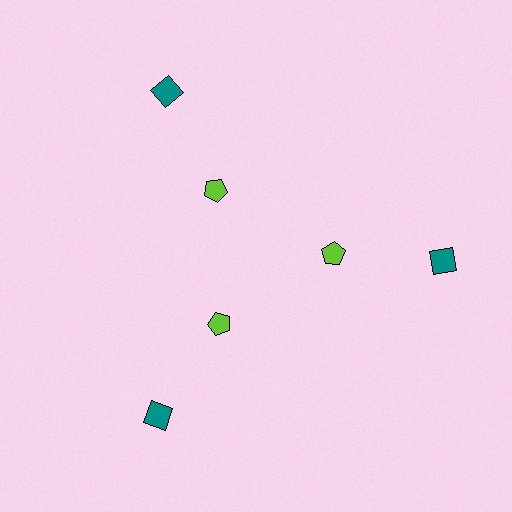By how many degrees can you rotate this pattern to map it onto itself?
The pattern maps onto itself every 120 degrees of rotation.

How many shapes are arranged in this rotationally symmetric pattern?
There are 6 shapes, arranged in 3 groups of 2.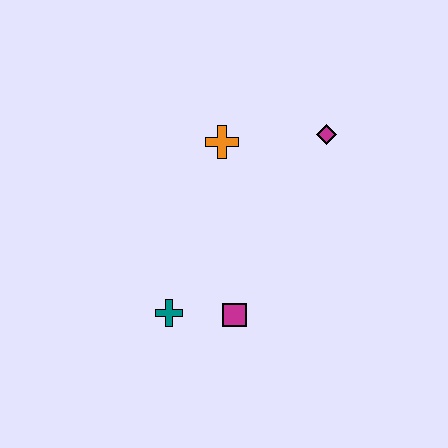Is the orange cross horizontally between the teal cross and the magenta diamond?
Yes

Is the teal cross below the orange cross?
Yes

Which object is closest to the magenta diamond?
The orange cross is closest to the magenta diamond.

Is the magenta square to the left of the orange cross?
No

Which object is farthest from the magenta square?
The magenta diamond is farthest from the magenta square.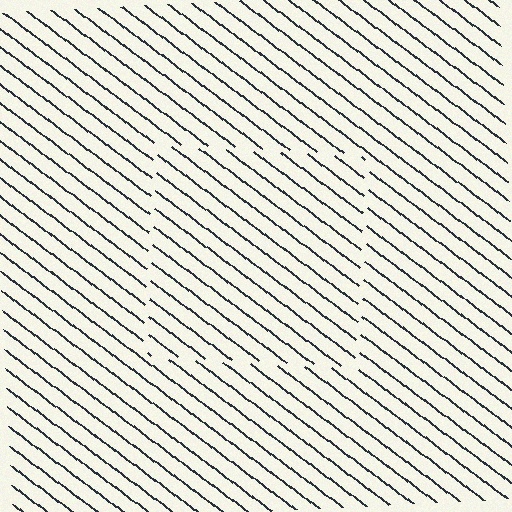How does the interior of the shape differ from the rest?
The interior of the shape contains the same grating, shifted by half a period — the contour is defined by the phase discontinuity where line-ends from the inner and outer gratings abut.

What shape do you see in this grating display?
An illusory square. The interior of the shape contains the same grating, shifted by half a period — the contour is defined by the phase discontinuity where line-ends from the inner and outer gratings abut.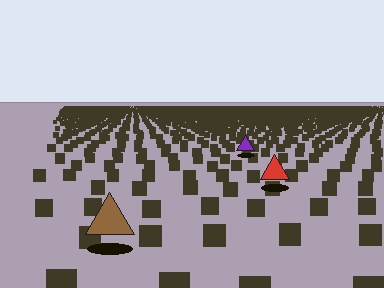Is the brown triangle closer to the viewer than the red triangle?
Yes. The brown triangle is closer — you can tell from the texture gradient: the ground texture is coarser near it.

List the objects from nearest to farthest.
From nearest to farthest: the brown triangle, the red triangle, the purple triangle.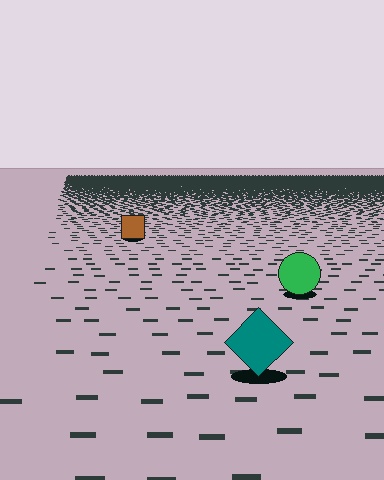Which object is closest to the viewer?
The teal diamond is closest. The texture marks near it are larger and more spread out.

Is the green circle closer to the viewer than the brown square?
Yes. The green circle is closer — you can tell from the texture gradient: the ground texture is coarser near it.